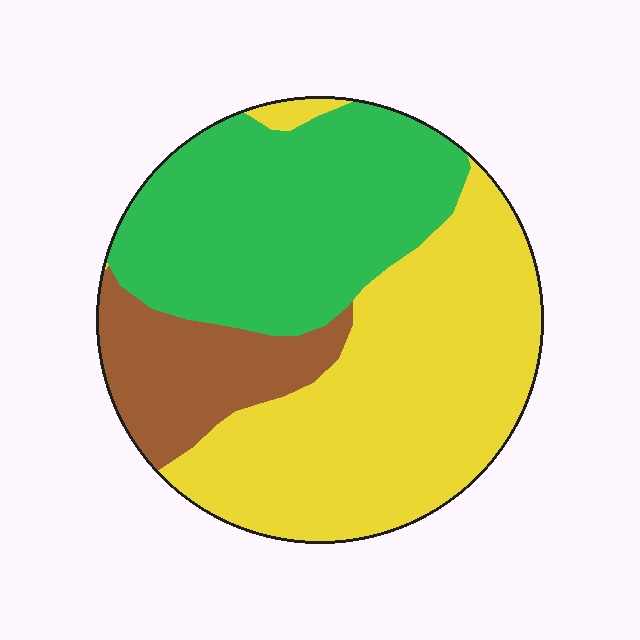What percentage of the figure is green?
Green covers roughly 35% of the figure.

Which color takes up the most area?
Yellow, at roughly 45%.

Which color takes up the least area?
Brown, at roughly 15%.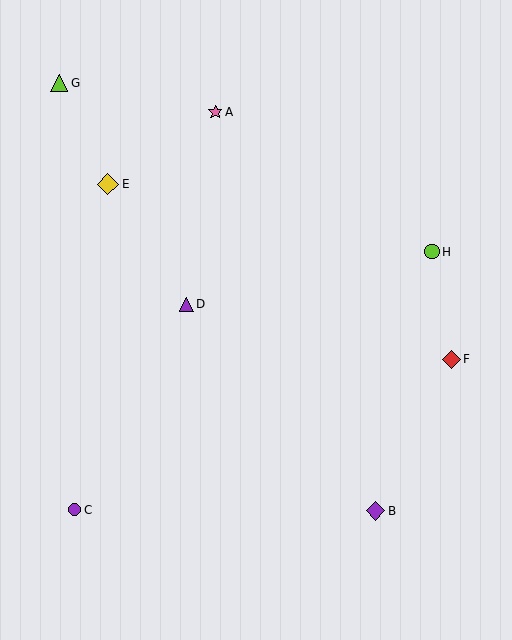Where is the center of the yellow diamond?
The center of the yellow diamond is at (108, 184).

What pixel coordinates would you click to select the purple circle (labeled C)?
Click at (75, 510) to select the purple circle C.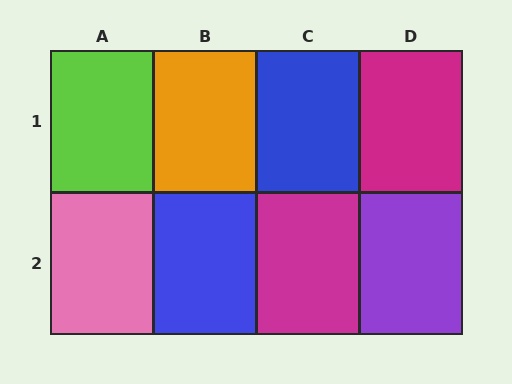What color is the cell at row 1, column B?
Orange.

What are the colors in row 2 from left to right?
Pink, blue, magenta, purple.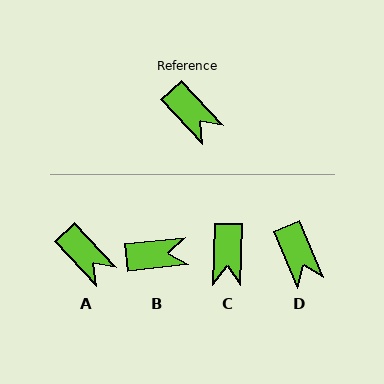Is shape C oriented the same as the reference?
No, it is off by about 44 degrees.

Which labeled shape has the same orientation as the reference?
A.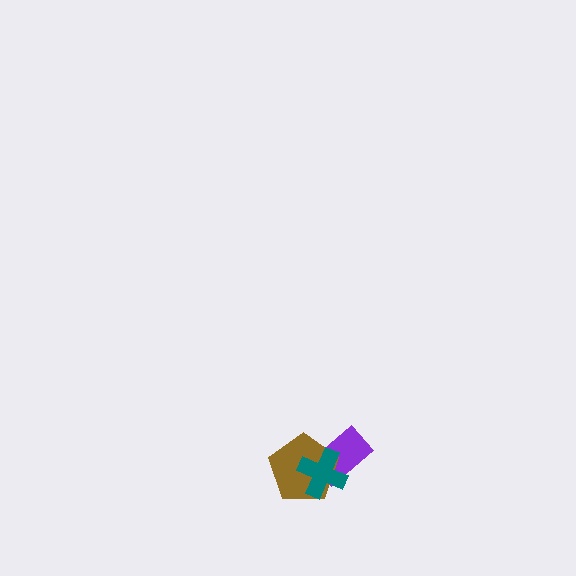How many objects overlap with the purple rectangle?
2 objects overlap with the purple rectangle.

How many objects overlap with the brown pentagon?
2 objects overlap with the brown pentagon.